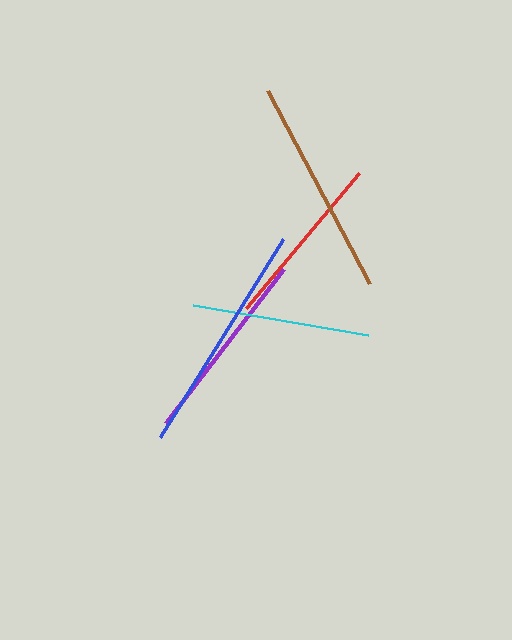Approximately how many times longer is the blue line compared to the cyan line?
The blue line is approximately 1.3 times the length of the cyan line.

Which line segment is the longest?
The blue line is the longest at approximately 233 pixels.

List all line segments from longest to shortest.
From longest to shortest: blue, brown, purple, cyan, red.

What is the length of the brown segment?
The brown segment is approximately 218 pixels long.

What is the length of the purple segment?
The purple segment is approximately 194 pixels long.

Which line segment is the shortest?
The red line is the shortest at approximately 176 pixels.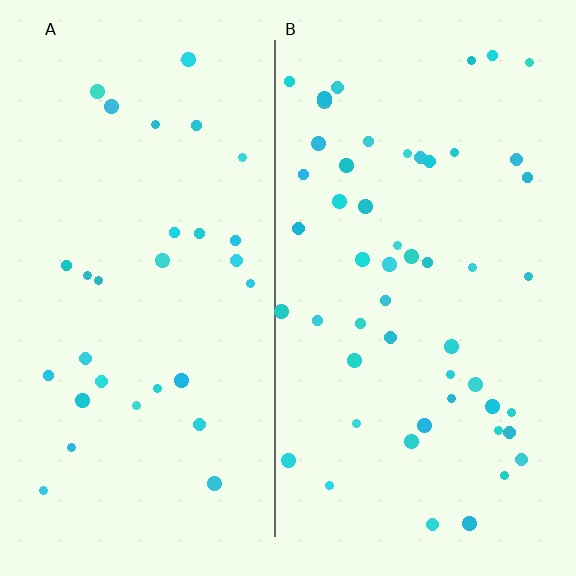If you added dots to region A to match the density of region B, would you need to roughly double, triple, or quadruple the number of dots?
Approximately double.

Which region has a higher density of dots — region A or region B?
B (the right).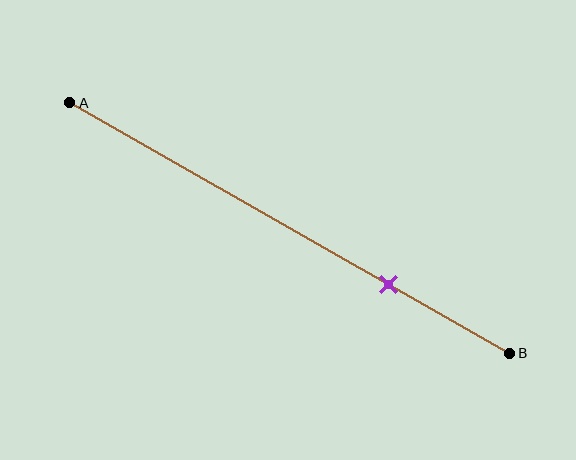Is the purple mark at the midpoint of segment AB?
No, the mark is at about 75% from A, not at the 50% midpoint.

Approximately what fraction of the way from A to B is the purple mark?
The purple mark is approximately 75% of the way from A to B.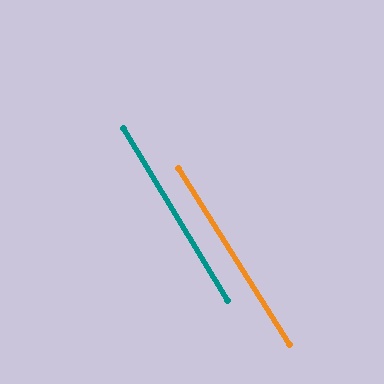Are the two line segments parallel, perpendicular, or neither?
Parallel — their directions differ by only 1.2°.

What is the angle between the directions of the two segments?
Approximately 1 degree.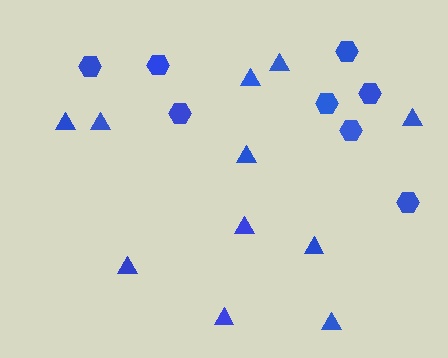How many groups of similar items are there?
There are 2 groups: one group of hexagons (8) and one group of triangles (11).